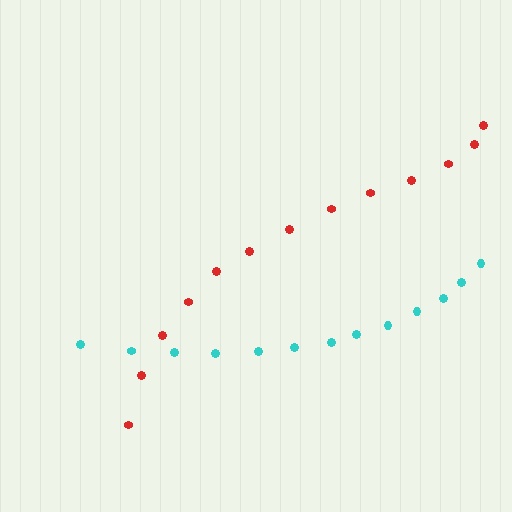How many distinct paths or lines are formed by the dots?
There are 2 distinct paths.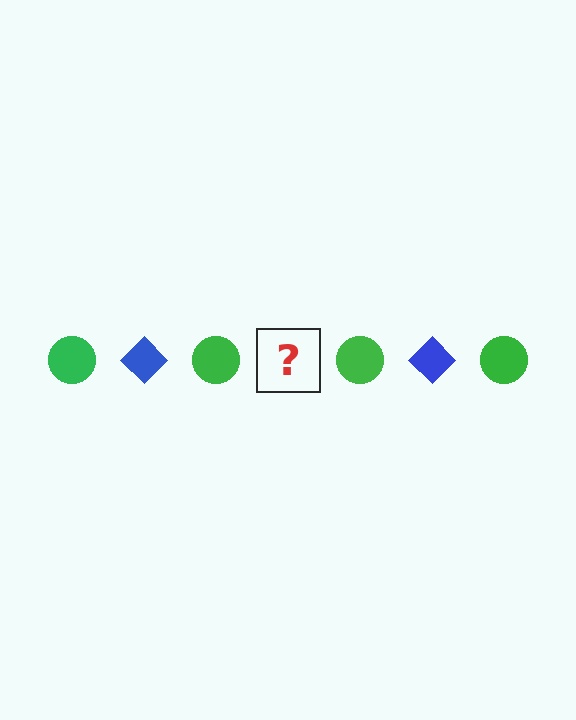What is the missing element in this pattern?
The missing element is a blue diamond.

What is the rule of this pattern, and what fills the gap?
The rule is that the pattern alternates between green circle and blue diamond. The gap should be filled with a blue diamond.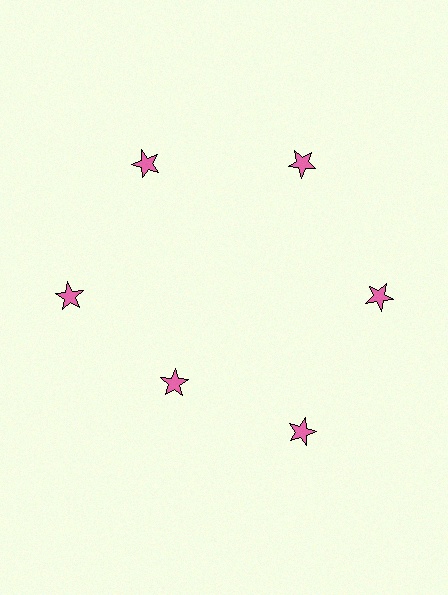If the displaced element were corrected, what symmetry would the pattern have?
It would have 6-fold rotational symmetry — the pattern would map onto itself every 60 degrees.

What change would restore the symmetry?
The symmetry would be restored by moving it outward, back onto the ring so that all 6 stars sit at equal angles and equal distance from the center.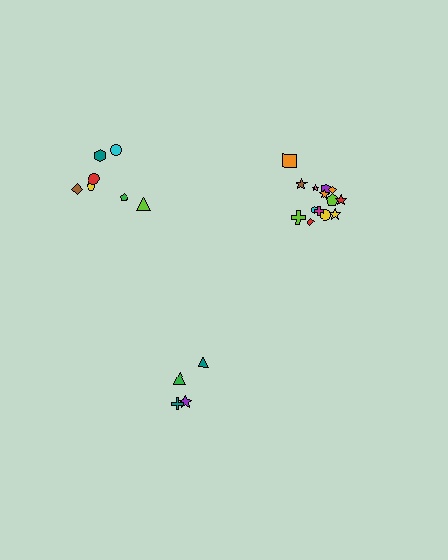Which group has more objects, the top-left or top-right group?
The top-right group.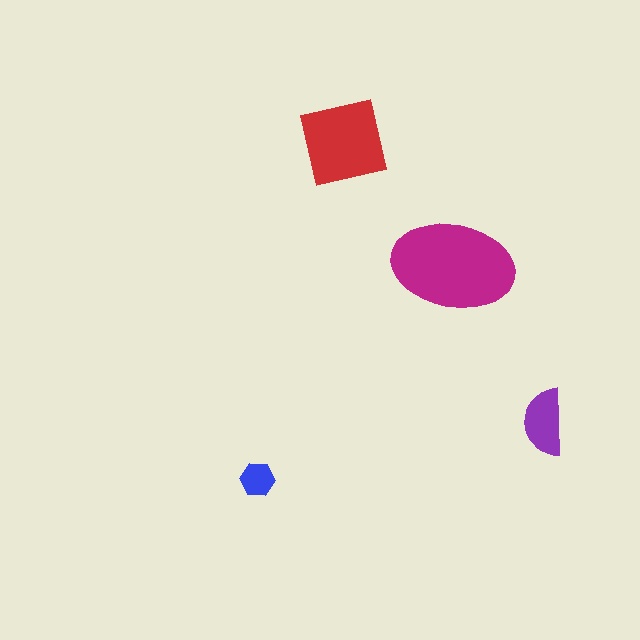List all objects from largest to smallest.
The magenta ellipse, the red square, the purple semicircle, the blue hexagon.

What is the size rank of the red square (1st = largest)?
2nd.